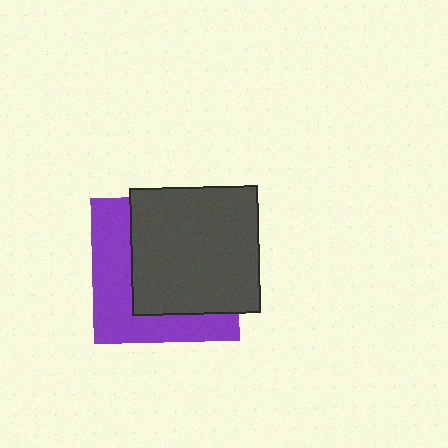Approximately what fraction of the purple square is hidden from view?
Roughly 60% of the purple square is hidden behind the dark gray square.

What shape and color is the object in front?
The object in front is a dark gray square.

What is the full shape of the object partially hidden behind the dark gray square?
The partially hidden object is a purple square.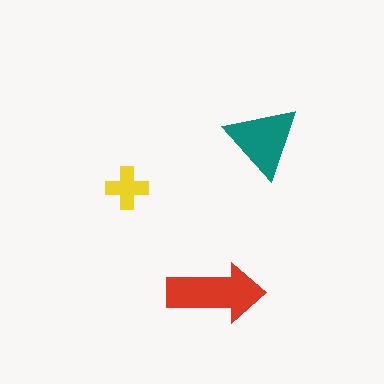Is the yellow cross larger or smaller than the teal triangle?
Smaller.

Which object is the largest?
The red arrow.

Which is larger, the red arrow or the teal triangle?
The red arrow.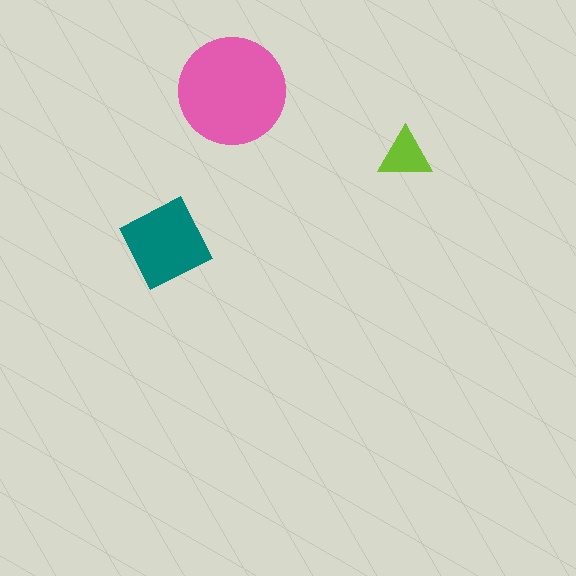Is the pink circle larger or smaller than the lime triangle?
Larger.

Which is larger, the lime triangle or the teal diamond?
The teal diamond.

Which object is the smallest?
The lime triangle.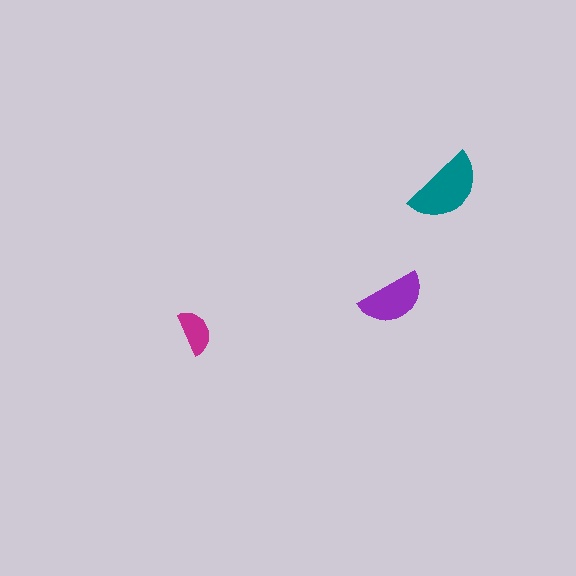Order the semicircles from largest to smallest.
the teal one, the purple one, the magenta one.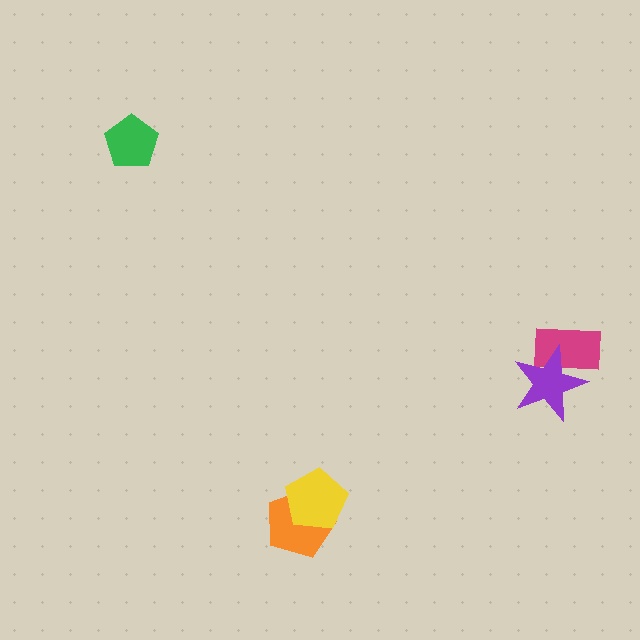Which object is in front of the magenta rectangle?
The purple star is in front of the magenta rectangle.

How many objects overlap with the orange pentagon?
1 object overlaps with the orange pentagon.